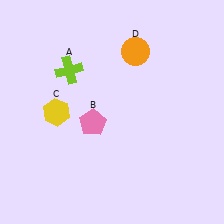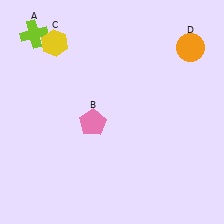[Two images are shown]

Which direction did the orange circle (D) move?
The orange circle (D) moved right.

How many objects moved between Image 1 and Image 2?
3 objects moved between the two images.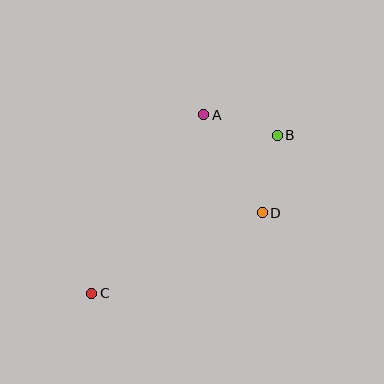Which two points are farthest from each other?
Points B and C are farthest from each other.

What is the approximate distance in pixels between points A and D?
The distance between A and D is approximately 114 pixels.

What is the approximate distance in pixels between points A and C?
The distance between A and C is approximately 211 pixels.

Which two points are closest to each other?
Points A and B are closest to each other.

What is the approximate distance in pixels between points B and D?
The distance between B and D is approximately 79 pixels.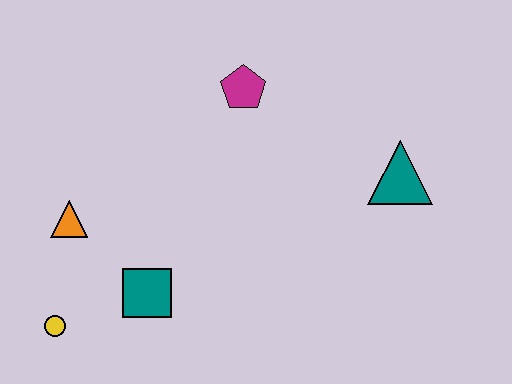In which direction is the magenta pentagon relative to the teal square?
The magenta pentagon is above the teal square.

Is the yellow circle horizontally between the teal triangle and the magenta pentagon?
No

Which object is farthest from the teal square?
The teal triangle is farthest from the teal square.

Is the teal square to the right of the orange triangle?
Yes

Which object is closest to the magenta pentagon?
The teal triangle is closest to the magenta pentagon.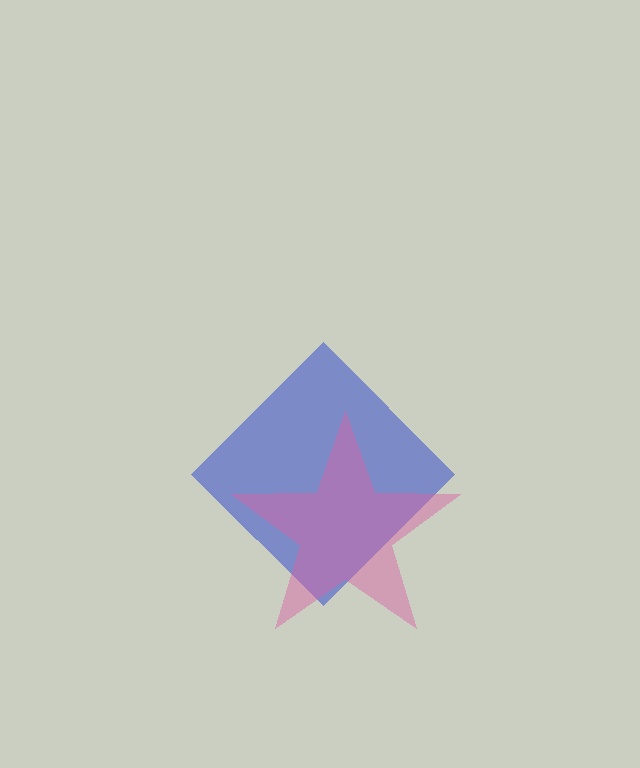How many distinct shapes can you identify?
There are 2 distinct shapes: a blue diamond, a pink star.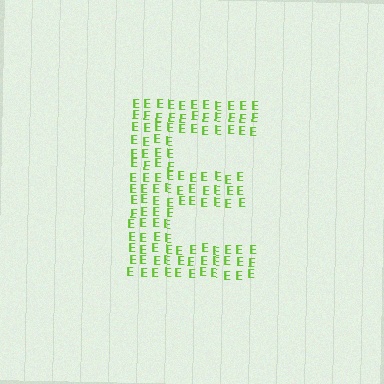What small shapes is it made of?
It is made of small letter E's.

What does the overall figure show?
The overall figure shows the letter E.